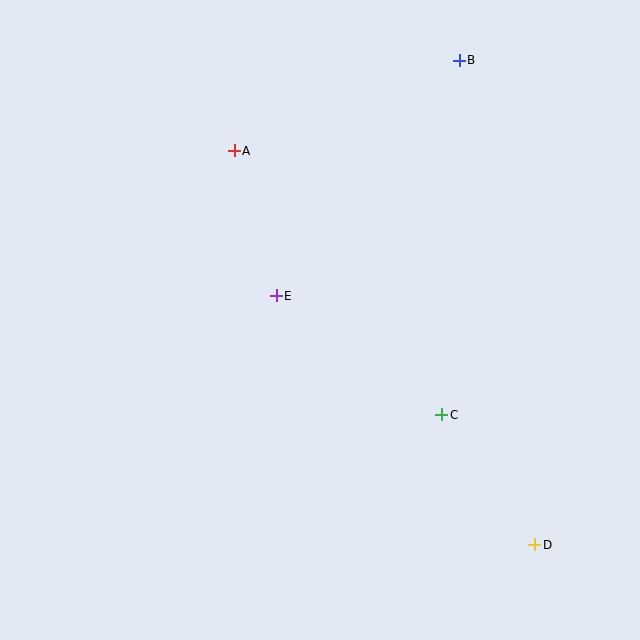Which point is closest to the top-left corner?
Point A is closest to the top-left corner.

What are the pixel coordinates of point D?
Point D is at (535, 545).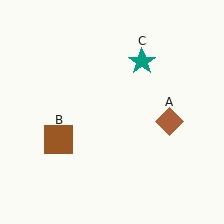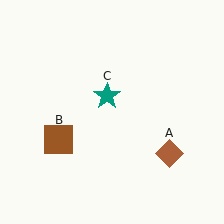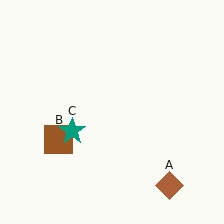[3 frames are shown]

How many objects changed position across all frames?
2 objects changed position: brown diamond (object A), teal star (object C).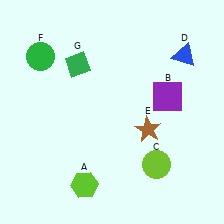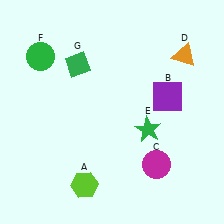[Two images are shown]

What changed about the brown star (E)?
In Image 1, E is brown. In Image 2, it changed to green.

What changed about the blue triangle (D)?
In Image 1, D is blue. In Image 2, it changed to orange.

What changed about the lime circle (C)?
In Image 1, C is lime. In Image 2, it changed to magenta.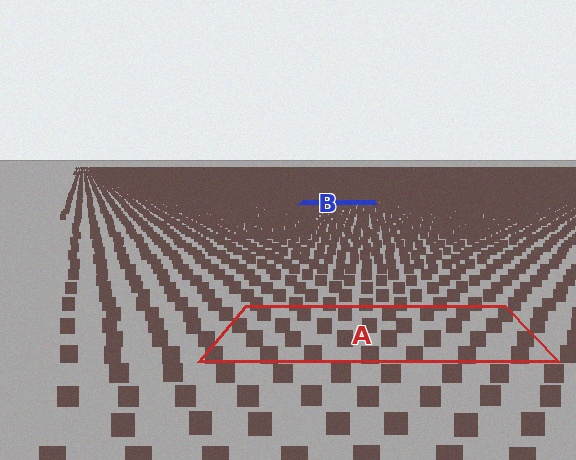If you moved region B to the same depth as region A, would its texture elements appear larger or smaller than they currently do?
They would appear larger. At a closer depth, the same texture elements are projected at a bigger on-screen size.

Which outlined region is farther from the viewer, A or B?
Region B is farther from the viewer — the texture elements inside it appear smaller and more densely packed.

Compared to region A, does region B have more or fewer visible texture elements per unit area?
Region B has more texture elements per unit area — they are packed more densely because it is farther away.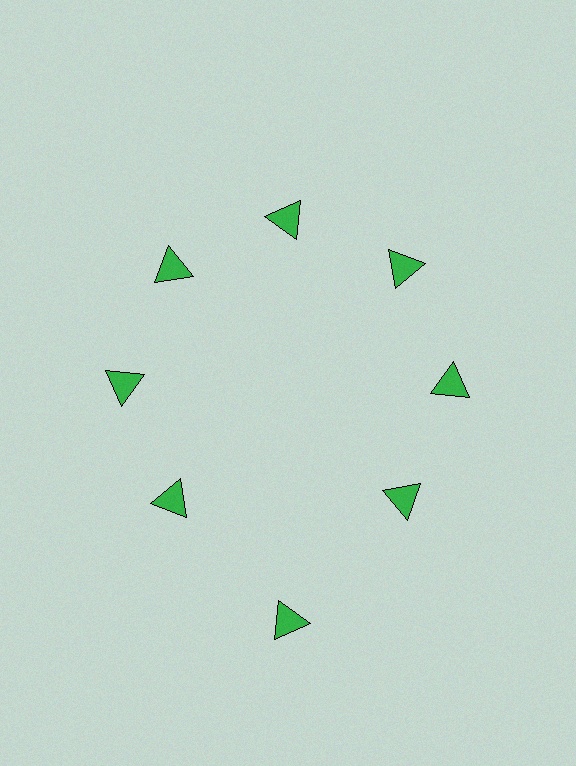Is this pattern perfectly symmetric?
No. The 8 green triangles are arranged in a ring, but one element near the 6 o'clock position is pushed outward from the center, breaking the 8-fold rotational symmetry.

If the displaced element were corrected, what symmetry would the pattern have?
It would have 8-fold rotational symmetry — the pattern would map onto itself every 45 degrees.